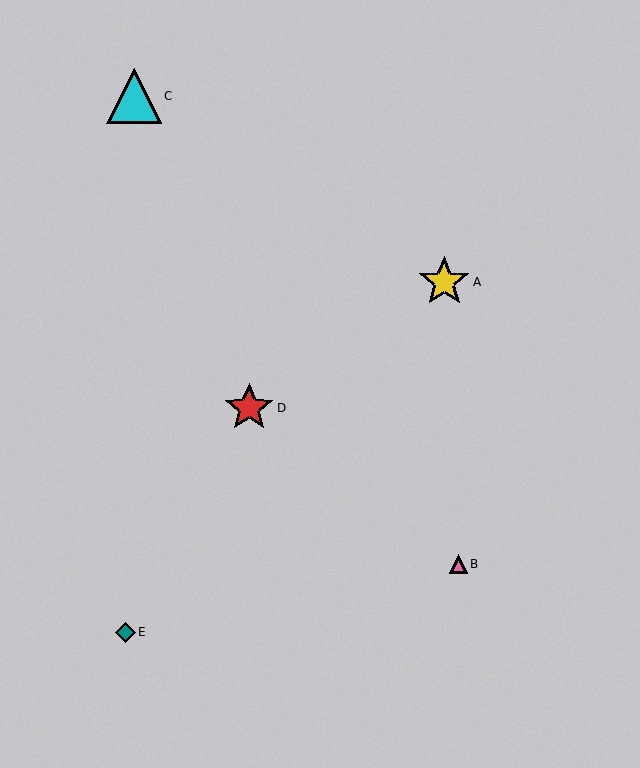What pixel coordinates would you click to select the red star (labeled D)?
Click at (249, 408) to select the red star D.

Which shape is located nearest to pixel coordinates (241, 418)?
The red star (labeled D) at (249, 408) is nearest to that location.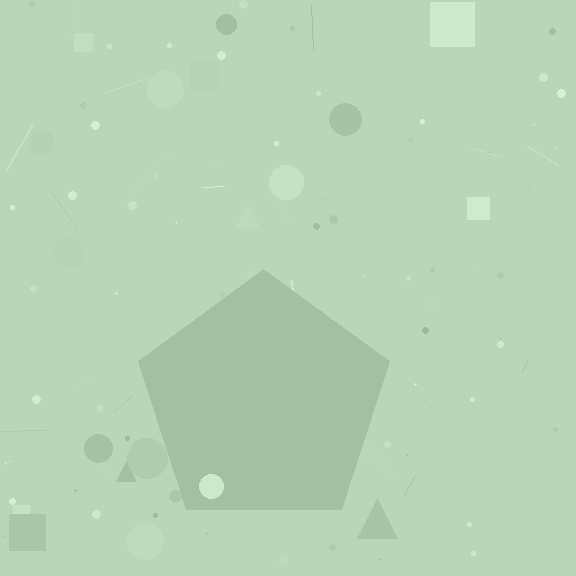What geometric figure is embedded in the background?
A pentagon is embedded in the background.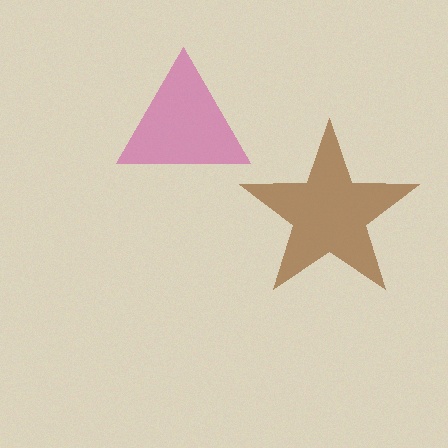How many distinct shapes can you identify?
There are 2 distinct shapes: a magenta triangle, a brown star.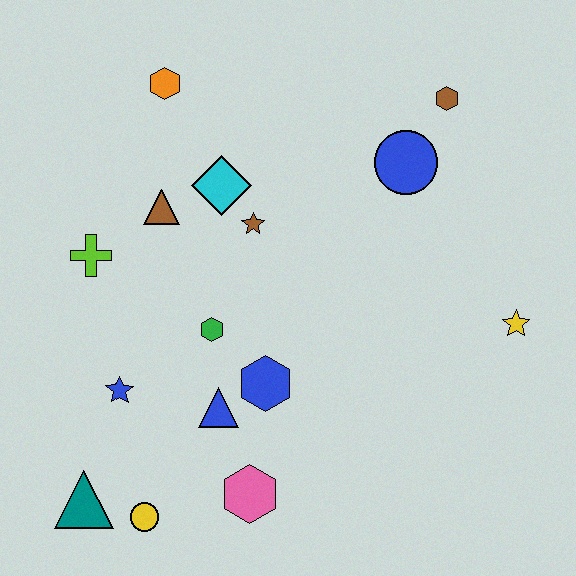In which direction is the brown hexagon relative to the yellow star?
The brown hexagon is above the yellow star.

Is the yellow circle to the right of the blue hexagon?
No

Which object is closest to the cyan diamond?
The brown star is closest to the cyan diamond.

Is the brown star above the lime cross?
Yes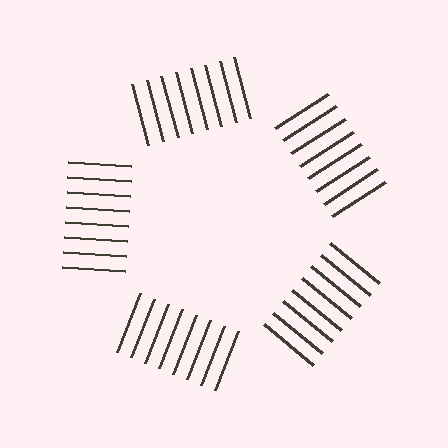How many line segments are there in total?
40 — 8 along each of the 5 edges.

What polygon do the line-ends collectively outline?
An illusory pentagon — the line segments terminate on its edges but no continuous stroke is drawn.